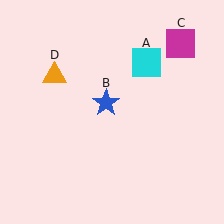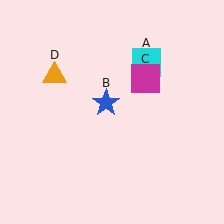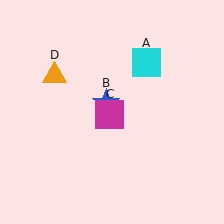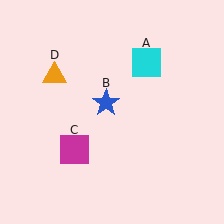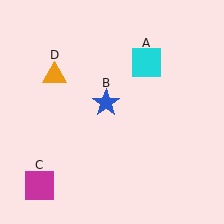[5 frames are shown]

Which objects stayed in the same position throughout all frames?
Cyan square (object A) and blue star (object B) and orange triangle (object D) remained stationary.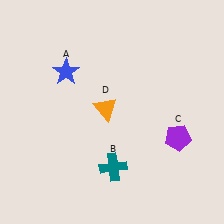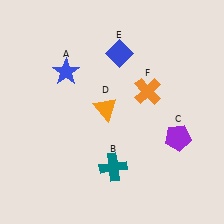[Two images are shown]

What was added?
A blue diamond (E), an orange cross (F) were added in Image 2.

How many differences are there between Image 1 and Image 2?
There are 2 differences between the two images.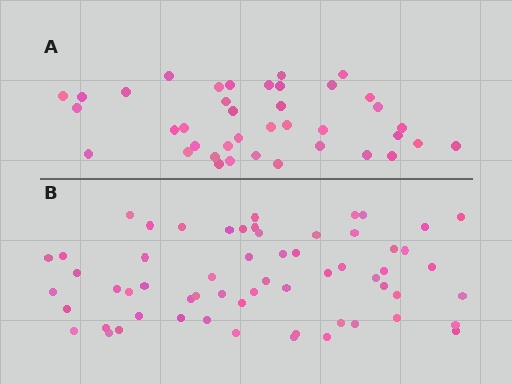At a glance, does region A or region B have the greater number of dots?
Region B (the bottom region) has more dots.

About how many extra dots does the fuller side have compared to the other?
Region B has approximately 20 more dots than region A.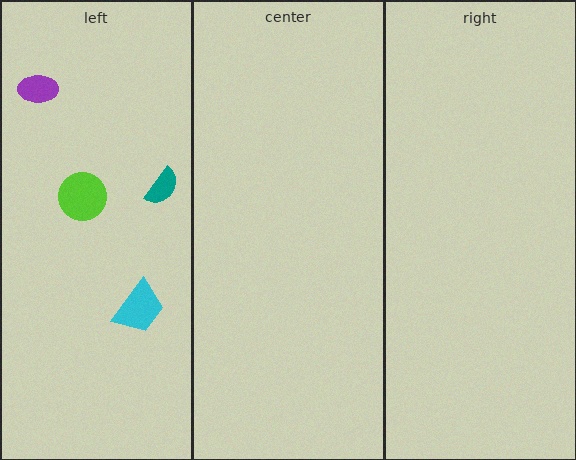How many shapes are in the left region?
4.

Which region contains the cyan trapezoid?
The left region.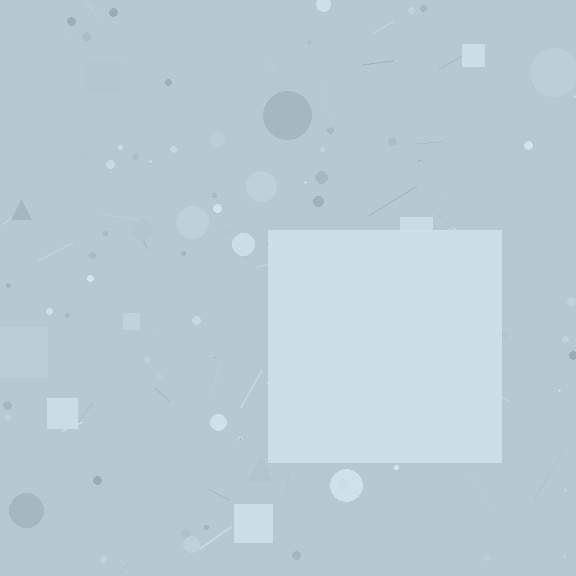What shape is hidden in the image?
A square is hidden in the image.